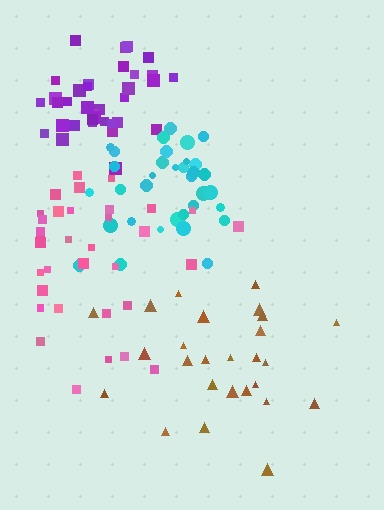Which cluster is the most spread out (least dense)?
Pink.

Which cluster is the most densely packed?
Purple.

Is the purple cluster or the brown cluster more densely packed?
Purple.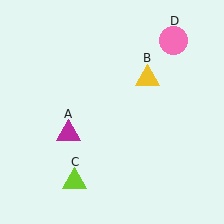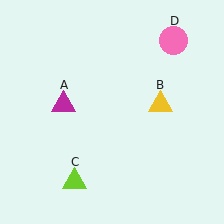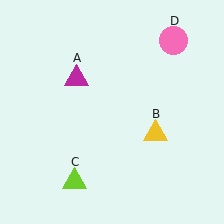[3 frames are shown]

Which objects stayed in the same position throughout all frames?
Lime triangle (object C) and pink circle (object D) remained stationary.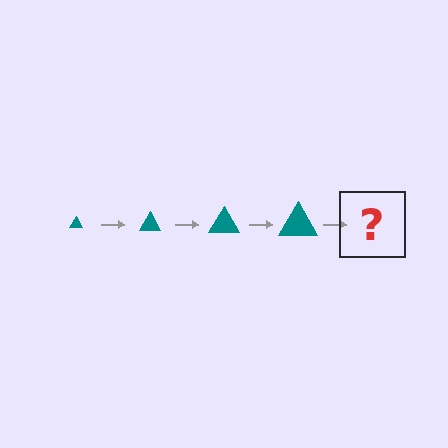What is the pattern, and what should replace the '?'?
The pattern is that the triangle gets progressively larger each step. The '?' should be a teal triangle, larger than the previous one.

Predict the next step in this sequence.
The next step is a teal triangle, larger than the previous one.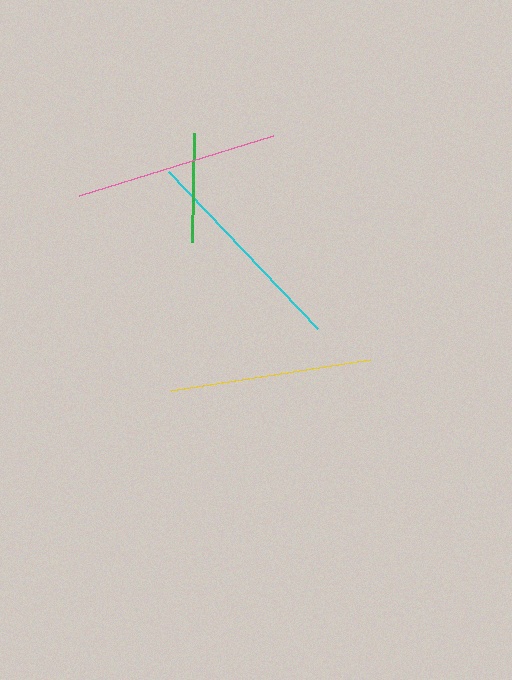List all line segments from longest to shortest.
From longest to shortest: cyan, pink, yellow, green.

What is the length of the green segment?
The green segment is approximately 109 pixels long.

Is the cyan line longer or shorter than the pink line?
The cyan line is longer than the pink line.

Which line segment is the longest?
The cyan line is the longest at approximately 216 pixels.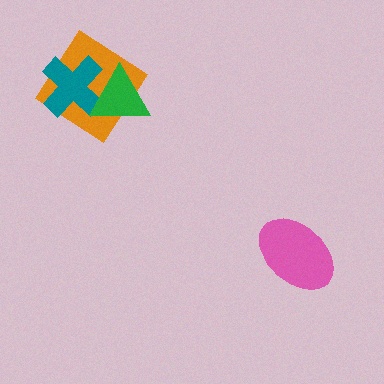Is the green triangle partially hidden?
No, no other shape covers it.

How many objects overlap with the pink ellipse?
0 objects overlap with the pink ellipse.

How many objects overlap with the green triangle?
2 objects overlap with the green triangle.